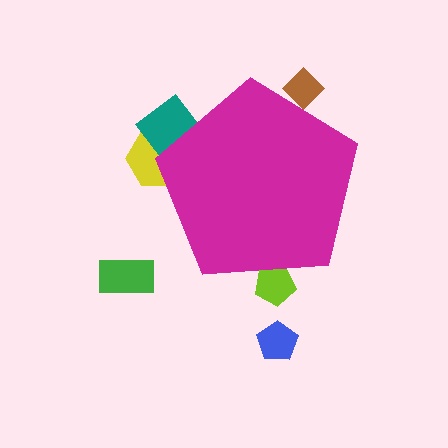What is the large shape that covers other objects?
A magenta pentagon.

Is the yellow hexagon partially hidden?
Yes, the yellow hexagon is partially hidden behind the magenta pentagon.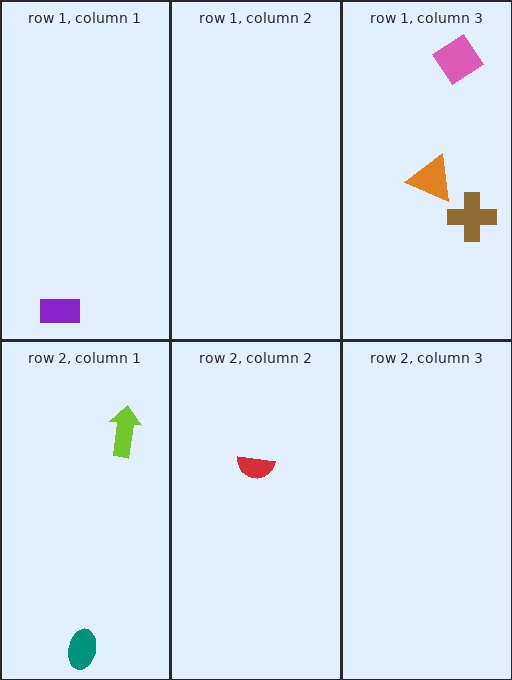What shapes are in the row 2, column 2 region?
The red semicircle.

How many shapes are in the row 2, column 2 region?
1.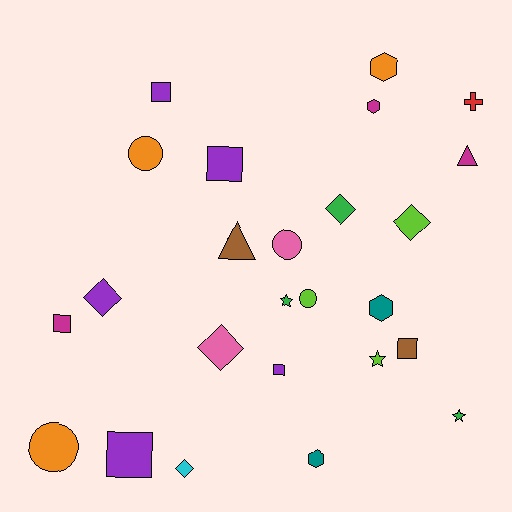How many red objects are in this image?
There is 1 red object.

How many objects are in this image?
There are 25 objects.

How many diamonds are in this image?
There are 5 diamonds.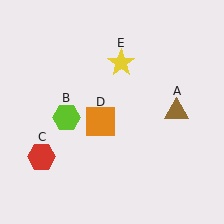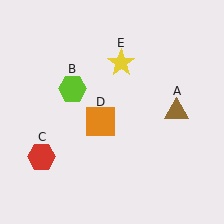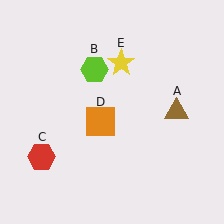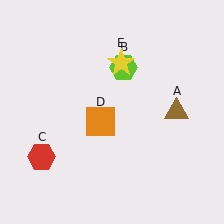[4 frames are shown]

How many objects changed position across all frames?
1 object changed position: lime hexagon (object B).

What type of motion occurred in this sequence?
The lime hexagon (object B) rotated clockwise around the center of the scene.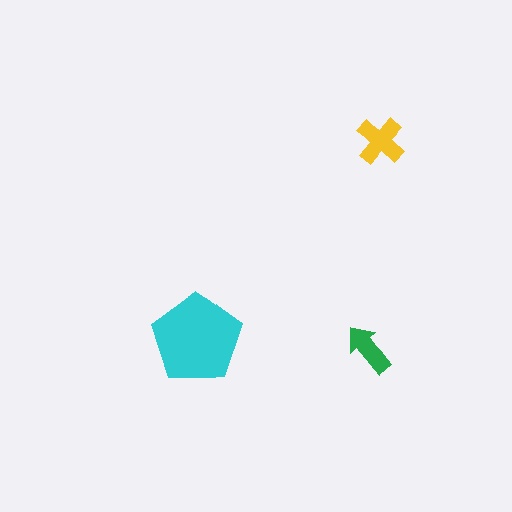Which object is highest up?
The yellow cross is topmost.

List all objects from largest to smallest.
The cyan pentagon, the yellow cross, the green arrow.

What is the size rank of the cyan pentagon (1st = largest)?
1st.